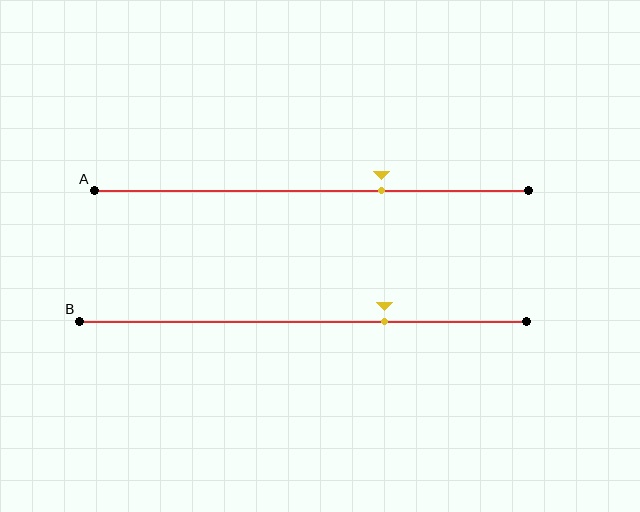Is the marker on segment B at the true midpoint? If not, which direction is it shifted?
No, the marker on segment B is shifted to the right by about 18% of the segment length.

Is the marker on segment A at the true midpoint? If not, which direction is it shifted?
No, the marker on segment A is shifted to the right by about 16% of the segment length.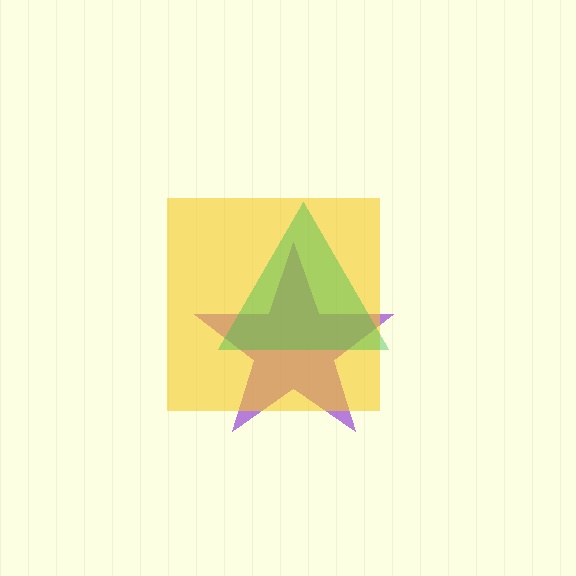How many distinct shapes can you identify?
There are 3 distinct shapes: a purple star, a yellow square, a green triangle.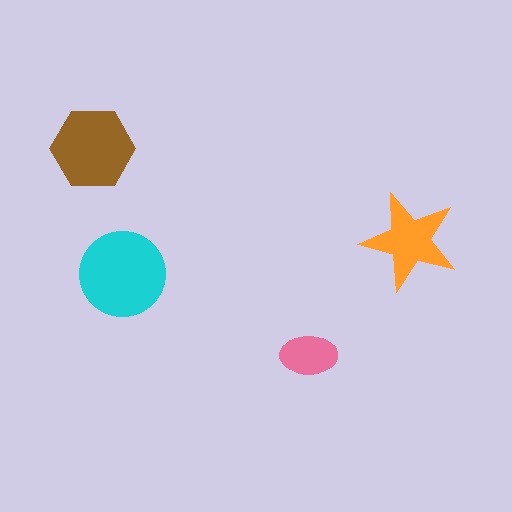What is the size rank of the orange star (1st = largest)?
3rd.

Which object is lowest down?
The pink ellipse is bottommost.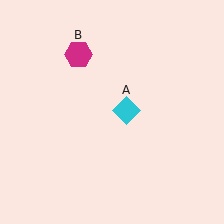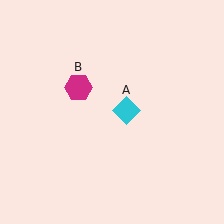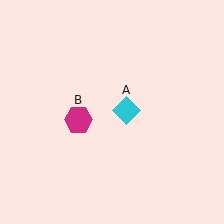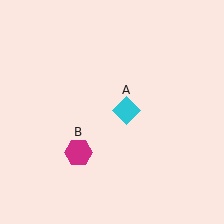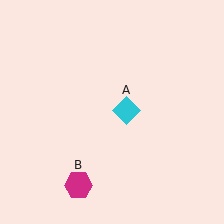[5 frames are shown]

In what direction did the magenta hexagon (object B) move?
The magenta hexagon (object B) moved down.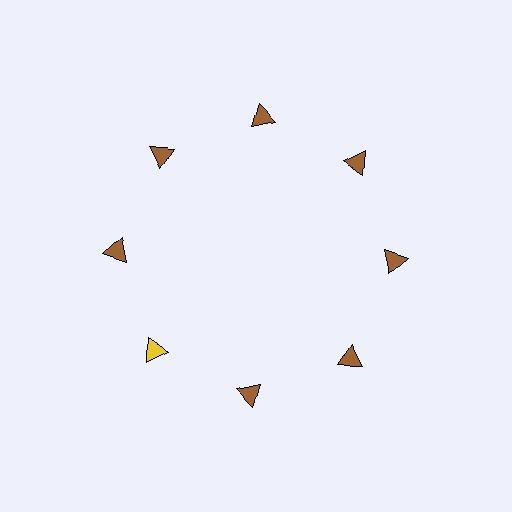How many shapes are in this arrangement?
There are 8 shapes arranged in a ring pattern.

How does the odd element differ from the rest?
It has a different color: yellow instead of brown.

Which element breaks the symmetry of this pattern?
The yellow triangle at roughly the 8 o'clock position breaks the symmetry. All other shapes are brown triangles.